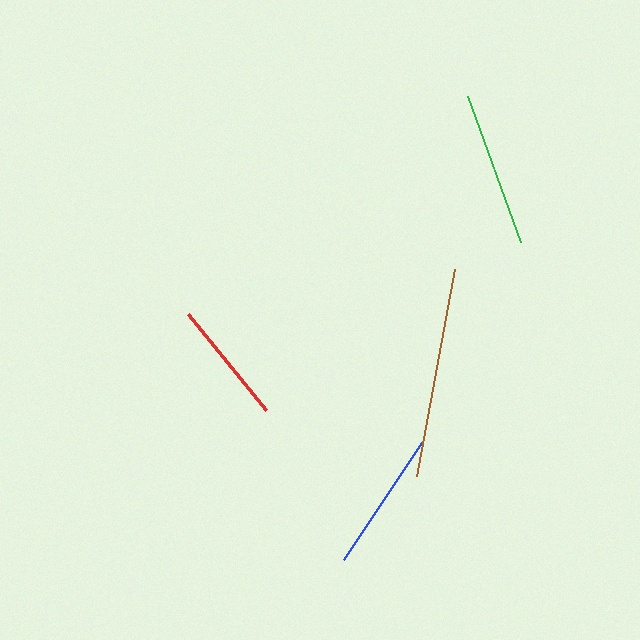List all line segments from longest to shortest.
From longest to shortest: brown, green, blue, red.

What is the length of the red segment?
The red segment is approximately 124 pixels long.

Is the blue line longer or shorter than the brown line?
The brown line is longer than the blue line.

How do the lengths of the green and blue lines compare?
The green and blue lines are approximately the same length.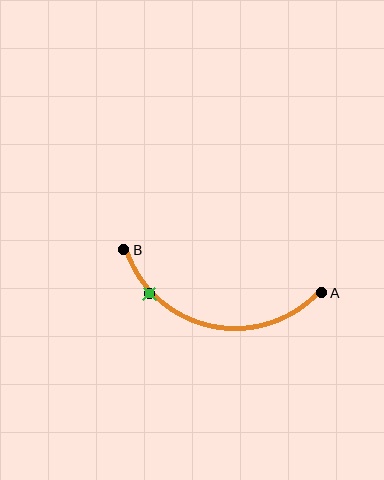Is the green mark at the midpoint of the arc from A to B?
No. The green mark lies on the arc but is closer to endpoint B. The arc midpoint would be at the point on the curve equidistant along the arc from both A and B.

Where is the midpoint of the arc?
The arc midpoint is the point on the curve farthest from the straight line joining A and B. It sits below that line.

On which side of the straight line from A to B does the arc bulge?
The arc bulges below the straight line connecting A and B.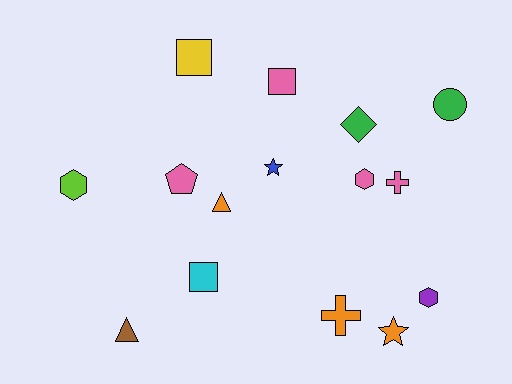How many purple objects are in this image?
There is 1 purple object.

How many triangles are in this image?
There are 2 triangles.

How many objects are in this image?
There are 15 objects.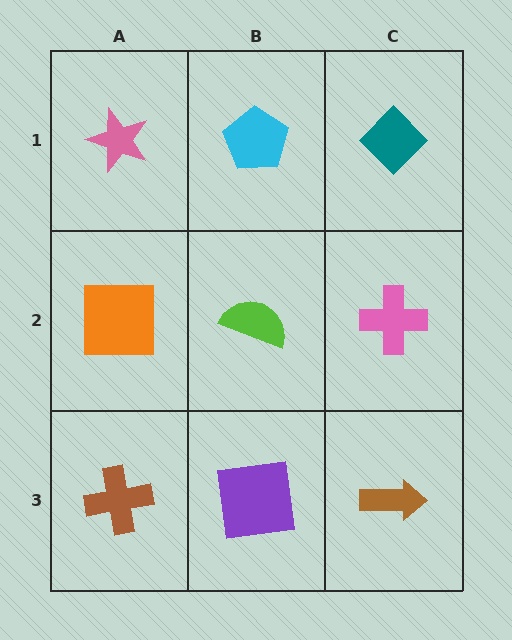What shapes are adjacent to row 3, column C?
A pink cross (row 2, column C), a purple square (row 3, column B).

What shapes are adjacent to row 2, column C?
A teal diamond (row 1, column C), a brown arrow (row 3, column C), a lime semicircle (row 2, column B).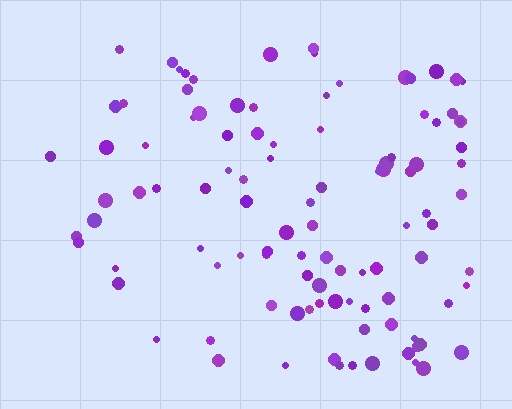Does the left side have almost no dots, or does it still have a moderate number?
Still a moderate number, just noticeably fewer than the right.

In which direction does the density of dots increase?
From left to right, with the right side densest.